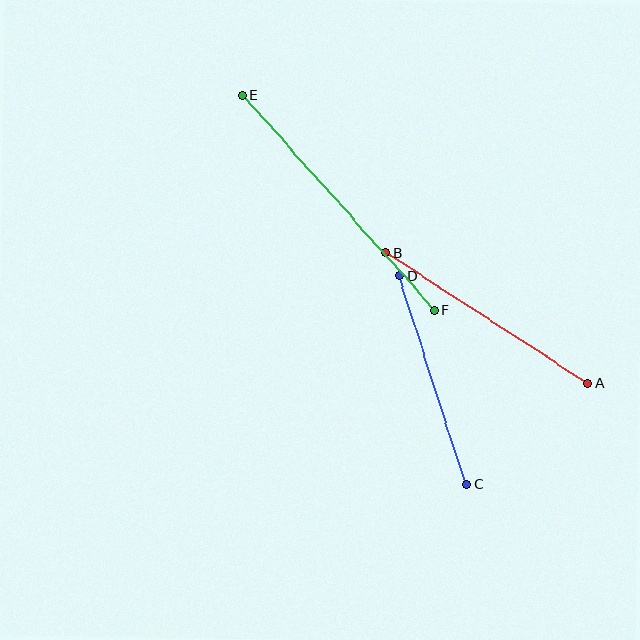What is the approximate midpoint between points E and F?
The midpoint is at approximately (338, 203) pixels.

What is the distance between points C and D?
The distance is approximately 219 pixels.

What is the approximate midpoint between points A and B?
The midpoint is at approximately (487, 318) pixels.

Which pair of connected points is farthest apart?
Points E and F are farthest apart.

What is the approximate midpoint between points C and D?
The midpoint is at approximately (433, 380) pixels.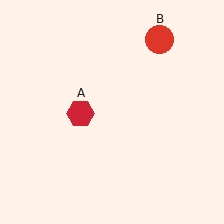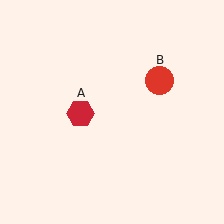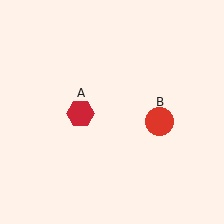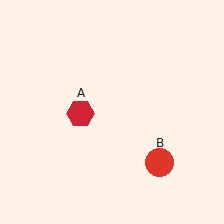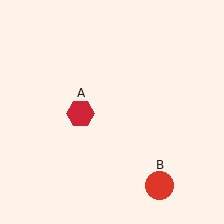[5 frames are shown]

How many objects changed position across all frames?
1 object changed position: red circle (object B).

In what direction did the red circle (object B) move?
The red circle (object B) moved down.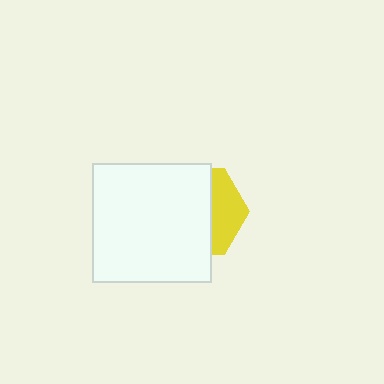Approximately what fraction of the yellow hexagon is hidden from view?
Roughly 66% of the yellow hexagon is hidden behind the white square.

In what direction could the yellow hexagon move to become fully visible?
The yellow hexagon could move right. That would shift it out from behind the white square entirely.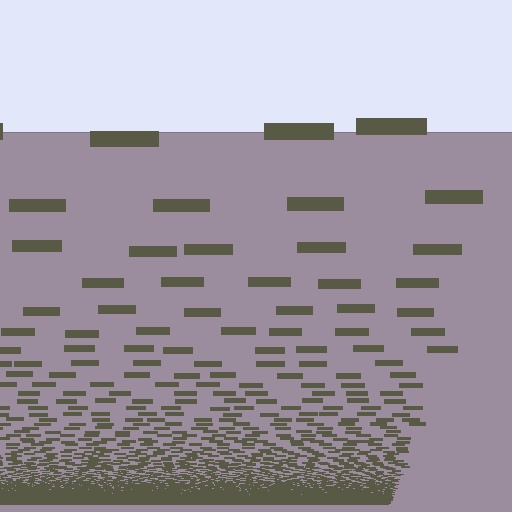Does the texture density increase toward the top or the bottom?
Density increases toward the bottom.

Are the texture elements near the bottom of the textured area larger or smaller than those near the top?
Smaller. The gradient is inverted — elements near the bottom are smaller and denser.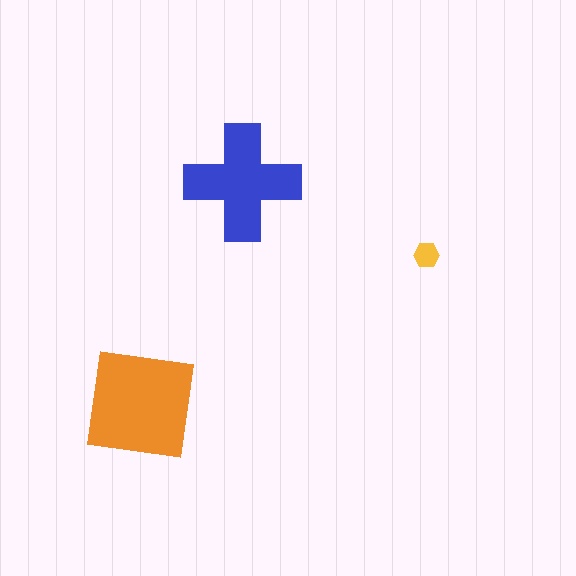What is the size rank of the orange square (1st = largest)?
1st.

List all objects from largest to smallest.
The orange square, the blue cross, the yellow hexagon.